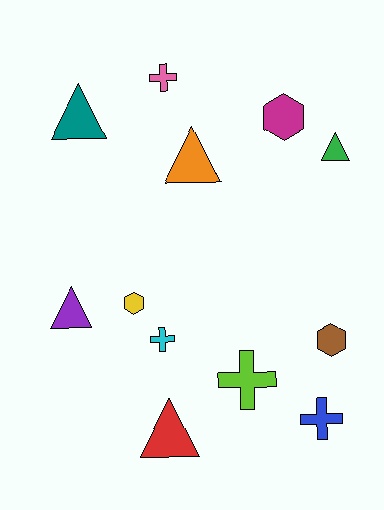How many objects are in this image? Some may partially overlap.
There are 12 objects.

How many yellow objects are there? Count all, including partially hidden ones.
There is 1 yellow object.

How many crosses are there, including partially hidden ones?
There are 4 crosses.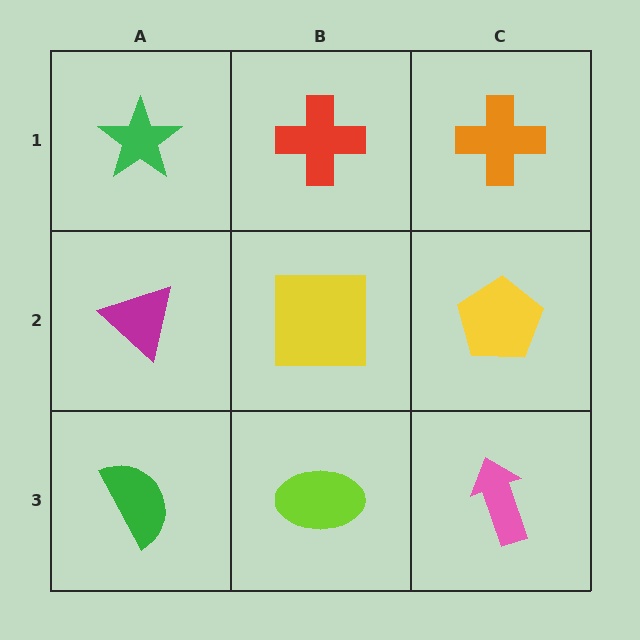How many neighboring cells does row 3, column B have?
3.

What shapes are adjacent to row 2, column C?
An orange cross (row 1, column C), a pink arrow (row 3, column C), a yellow square (row 2, column B).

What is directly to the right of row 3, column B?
A pink arrow.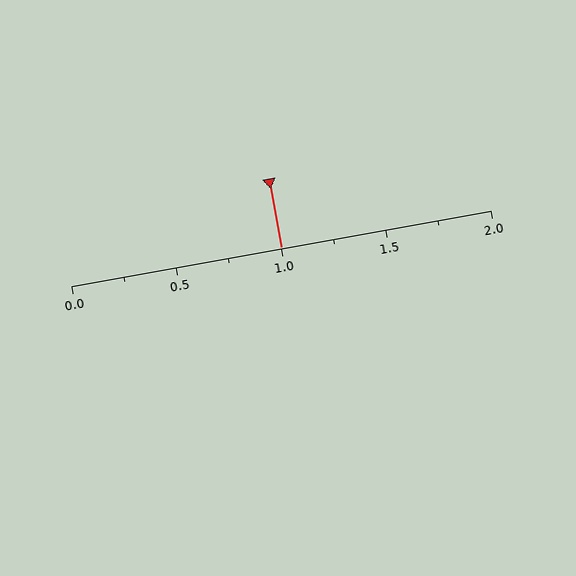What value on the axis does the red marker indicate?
The marker indicates approximately 1.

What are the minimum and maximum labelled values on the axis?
The axis runs from 0.0 to 2.0.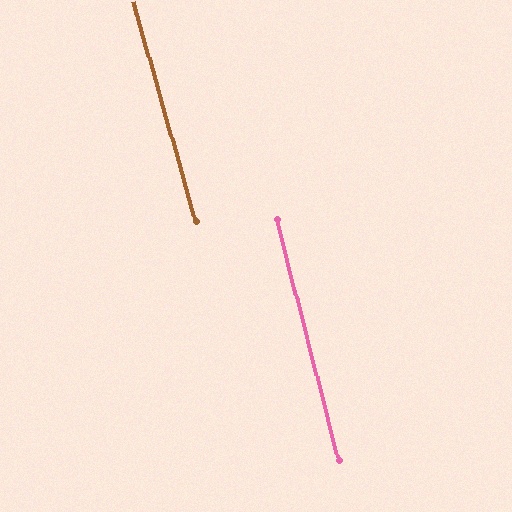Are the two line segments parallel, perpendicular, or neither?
Parallel — their directions differ by only 1.6°.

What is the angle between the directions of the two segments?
Approximately 2 degrees.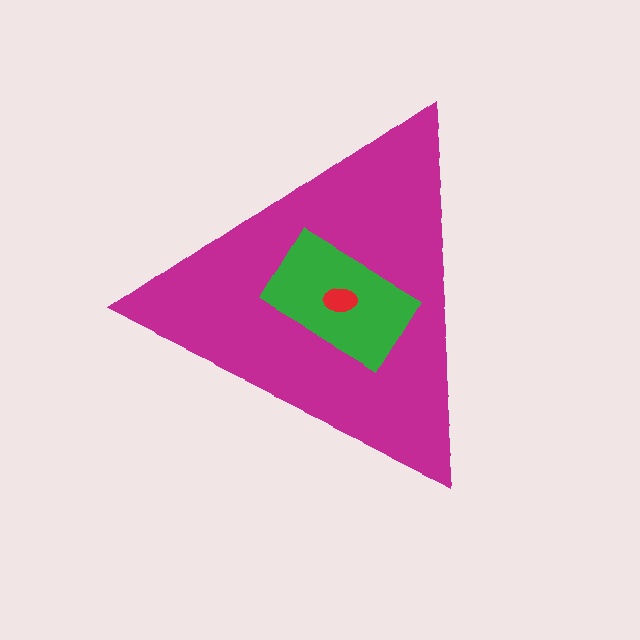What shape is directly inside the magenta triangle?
The green rectangle.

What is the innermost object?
The red ellipse.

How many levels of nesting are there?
3.